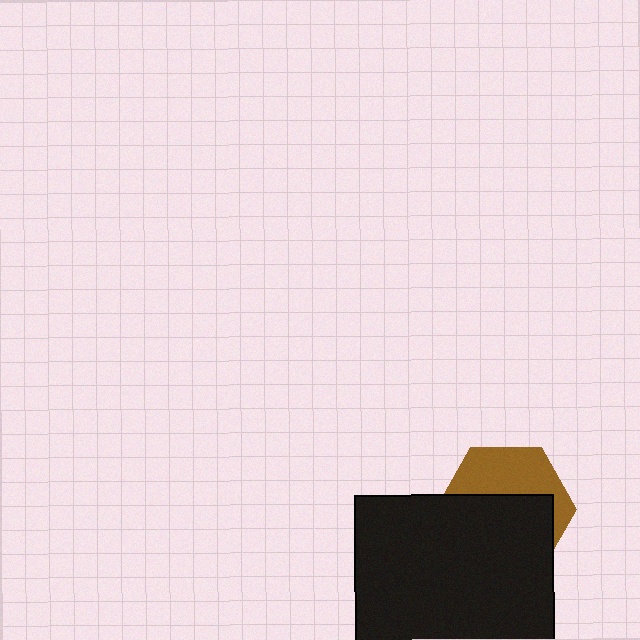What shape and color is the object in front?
The object in front is a black square.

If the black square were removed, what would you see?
You would see the complete brown hexagon.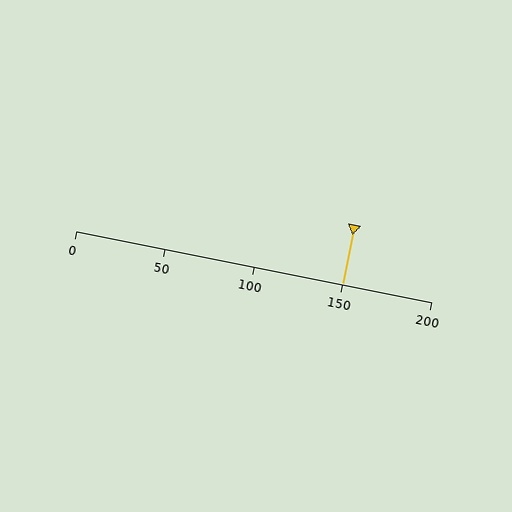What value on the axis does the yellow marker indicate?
The marker indicates approximately 150.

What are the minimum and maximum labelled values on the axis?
The axis runs from 0 to 200.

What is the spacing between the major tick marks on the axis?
The major ticks are spaced 50 apart.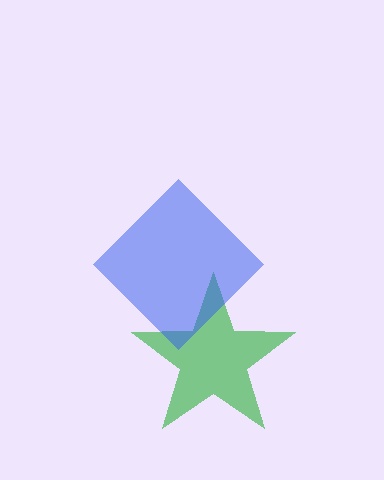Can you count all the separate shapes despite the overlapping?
Yes, there are 2 separate shapes.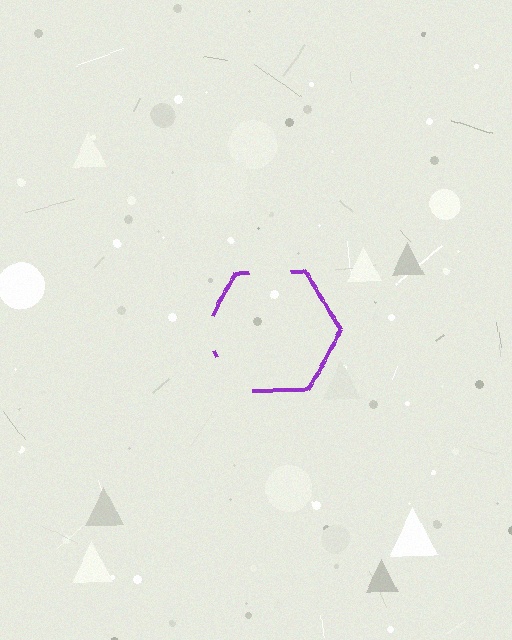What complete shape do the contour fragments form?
The contour fragments form a hexagon.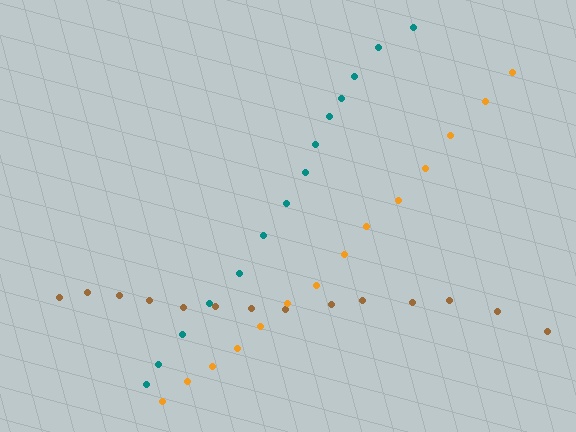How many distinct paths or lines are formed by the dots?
There are 3 distinct paths.